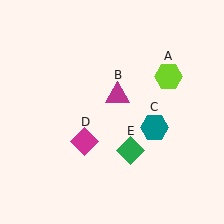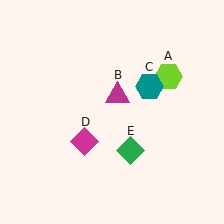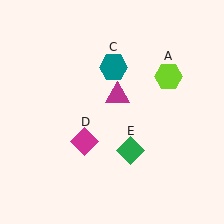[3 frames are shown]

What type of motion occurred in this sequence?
The teal hexagon (object C) rotated counterclockwise around the center of the scene.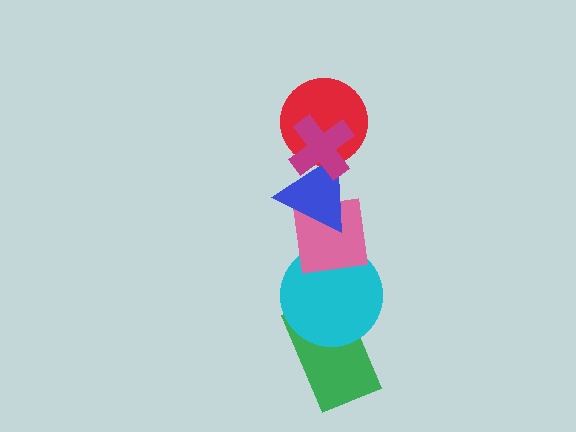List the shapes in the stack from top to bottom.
From top to bottom: the magenta cross, the red circle, the blue triangle, the pink square, the cyan circle, the green rectangle.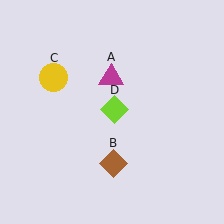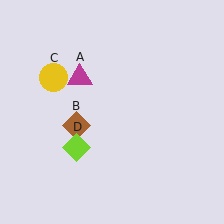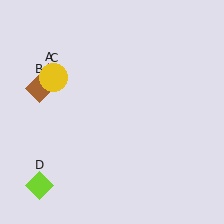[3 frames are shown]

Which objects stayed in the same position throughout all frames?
Yellow circle (object C) remained stationary.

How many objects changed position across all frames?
3 objects changed position: magenta triangle (object A), brown diamond (object B), lime diamond (object D).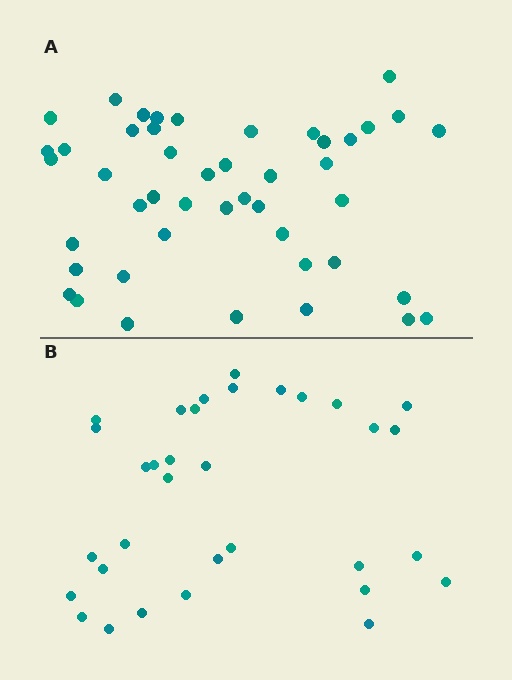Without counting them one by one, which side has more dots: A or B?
Region A (the top region) has more dots.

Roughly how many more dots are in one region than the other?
Region A has approximately 15 more dots than region B.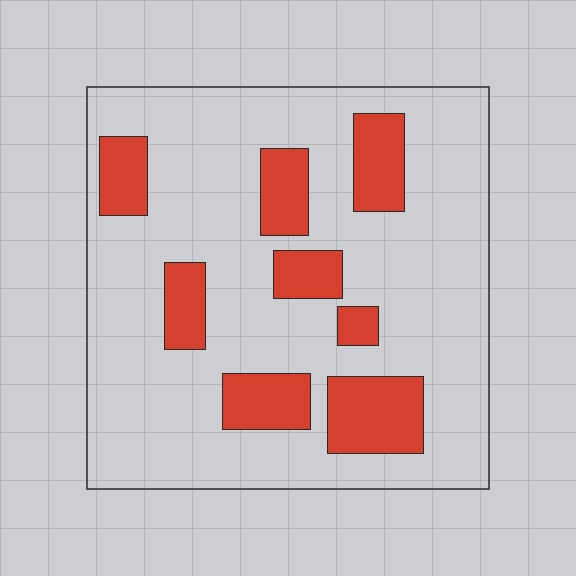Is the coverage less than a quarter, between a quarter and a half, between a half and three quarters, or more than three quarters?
Less than a quarter.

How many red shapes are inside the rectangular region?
8.